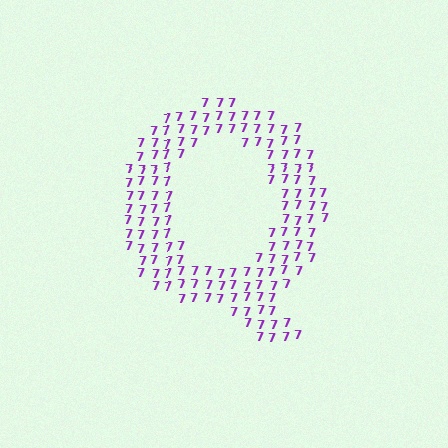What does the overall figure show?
The overall figure shows the letter Q.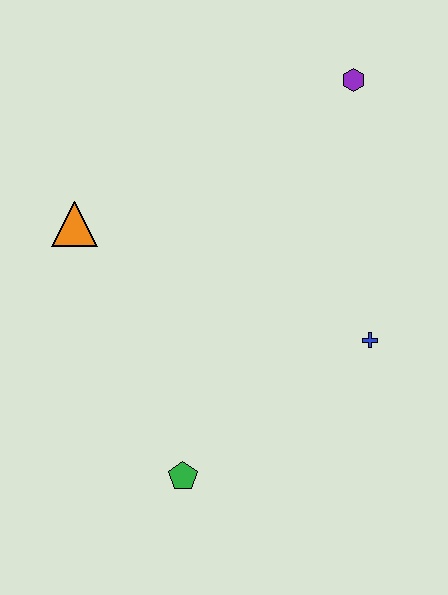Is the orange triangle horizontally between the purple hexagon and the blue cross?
No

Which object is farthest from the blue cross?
The orange triangle is farthest from the blue cross.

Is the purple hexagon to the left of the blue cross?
Yes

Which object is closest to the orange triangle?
The green pentagon is closest to the orange triangle.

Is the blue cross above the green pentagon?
Yes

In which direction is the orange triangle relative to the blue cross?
The orange triangle is to the left of the blue cross.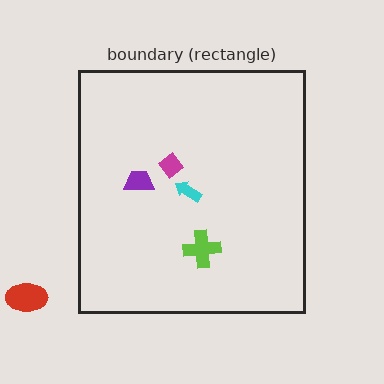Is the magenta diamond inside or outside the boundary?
Inside.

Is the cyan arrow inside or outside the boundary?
Inside.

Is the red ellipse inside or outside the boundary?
Outside.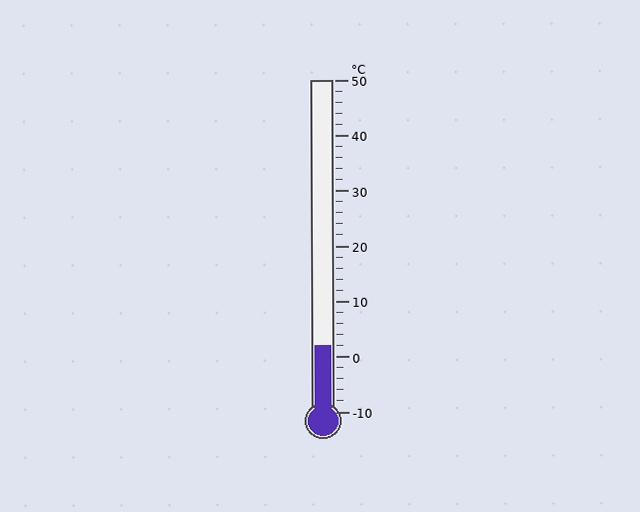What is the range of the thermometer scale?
The thermometer scale ranges from -10°C to 50°C.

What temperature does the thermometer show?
The thermometer shows approximately 2°C.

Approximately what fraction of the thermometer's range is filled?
The thermometer is filled to approximately 20% of its range.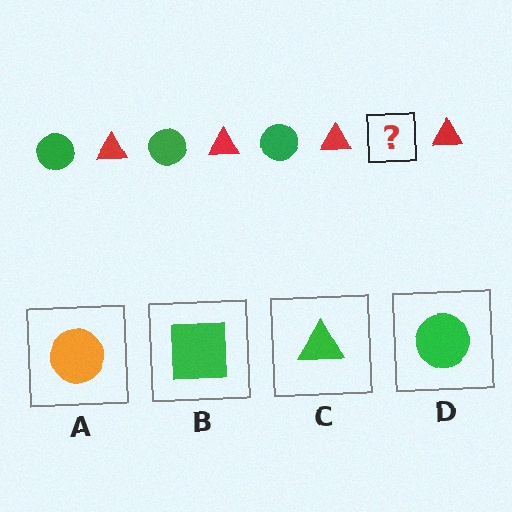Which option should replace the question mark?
Option D.